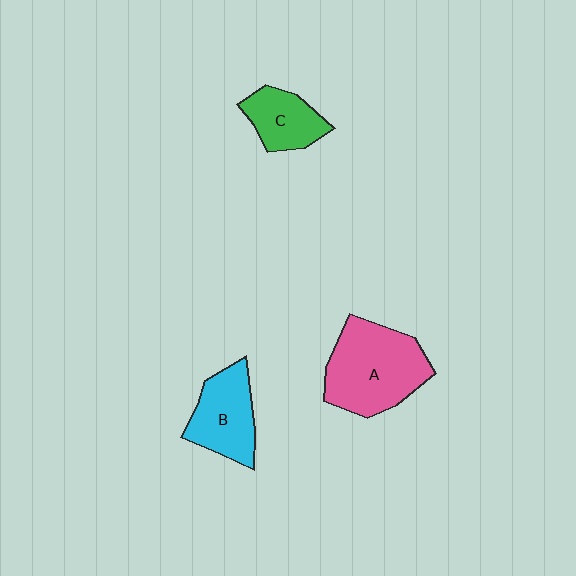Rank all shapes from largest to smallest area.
From largest to smallest: A (pink), B (cyan), C (green).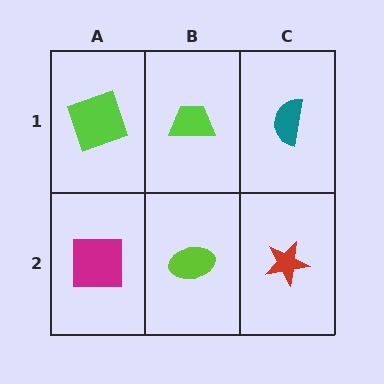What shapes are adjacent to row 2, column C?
A teal semicircle (row 1, column C), a lime ellipse (row 2, column B).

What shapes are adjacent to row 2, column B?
A lime trapezoid (row 1, column B), a magenta square (row 2, column A), a red star (row 2, column C).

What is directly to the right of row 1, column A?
A lime trapezoid.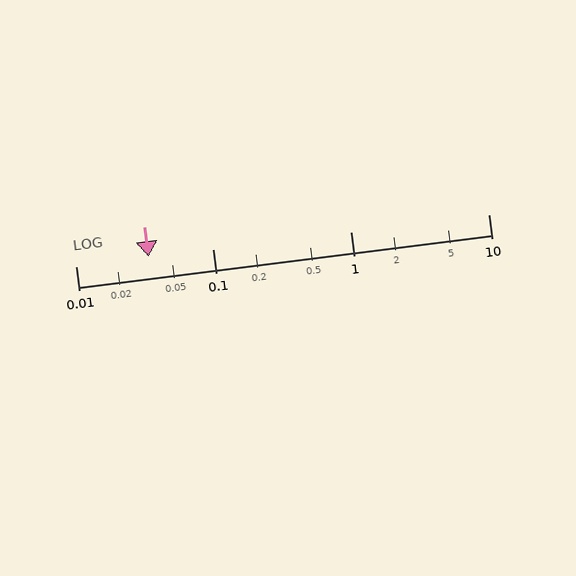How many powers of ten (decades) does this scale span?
The scale spans 3 decades, from 0.01 to 10.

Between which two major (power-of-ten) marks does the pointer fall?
The pointer is between 0.01 and 0.1.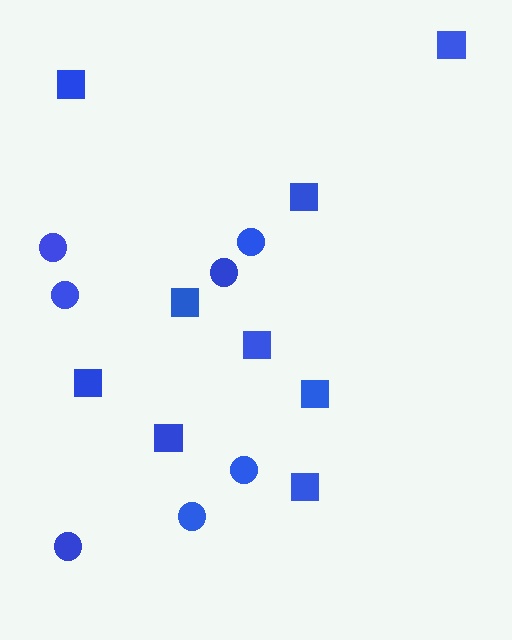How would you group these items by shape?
There are 2 groups: one group of squares (9) and one group of circles (7).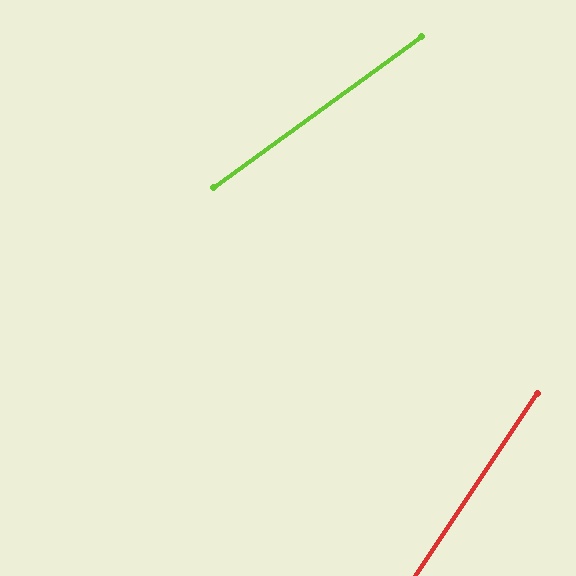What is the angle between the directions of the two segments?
Approximately 20 degrees.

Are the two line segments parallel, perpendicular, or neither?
Neither parallel nor perpendicular — they differ by about 20°.